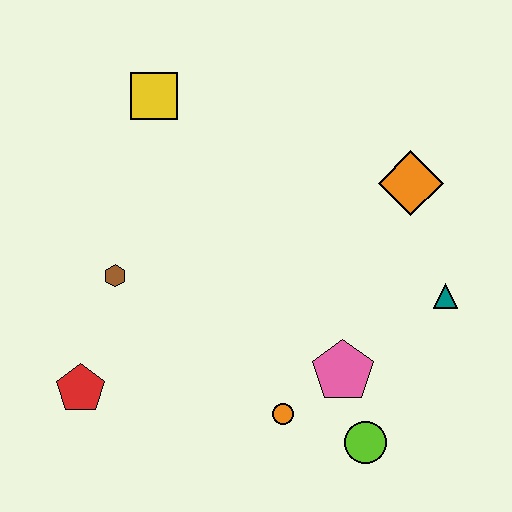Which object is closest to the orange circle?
The pink pentagon is closest to the orange circle.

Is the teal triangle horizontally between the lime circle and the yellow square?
No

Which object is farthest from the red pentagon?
The orange diamond is farthest from the red pentagon.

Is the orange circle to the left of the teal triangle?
Yes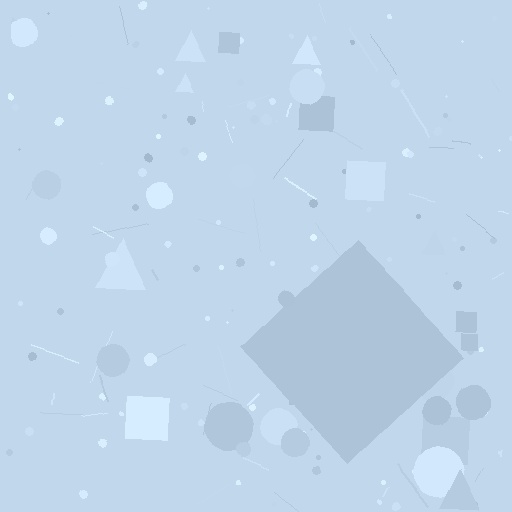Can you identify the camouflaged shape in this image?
The camouflaged shape is a diamond.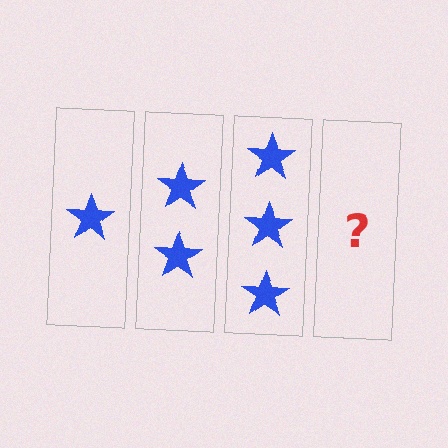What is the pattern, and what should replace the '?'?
The pattern is that each step adds one more star. The '?' should be 4 stars.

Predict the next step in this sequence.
The next step is 4 stars.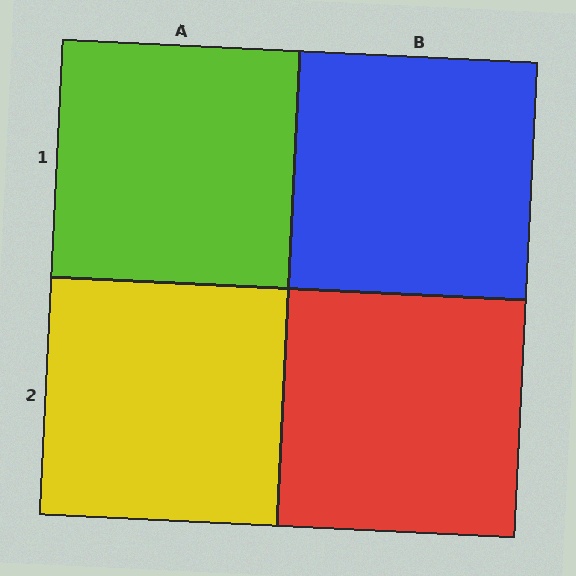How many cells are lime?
1 cell is lime.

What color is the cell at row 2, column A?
Yellow.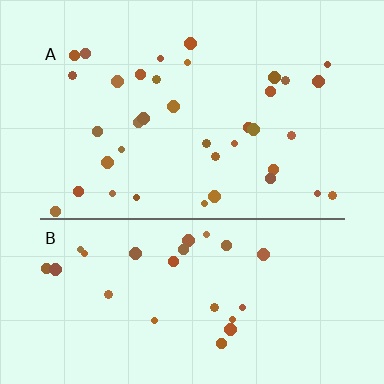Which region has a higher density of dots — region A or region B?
A (the top).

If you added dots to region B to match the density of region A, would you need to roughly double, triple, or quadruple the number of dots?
Approximately double.